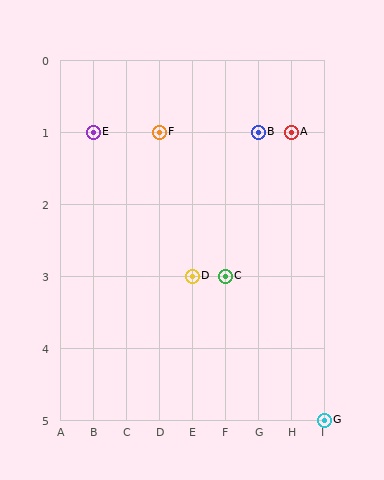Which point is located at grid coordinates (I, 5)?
Point G is at (I, 5).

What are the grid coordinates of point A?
Point A is at grid coordinates (H, 1).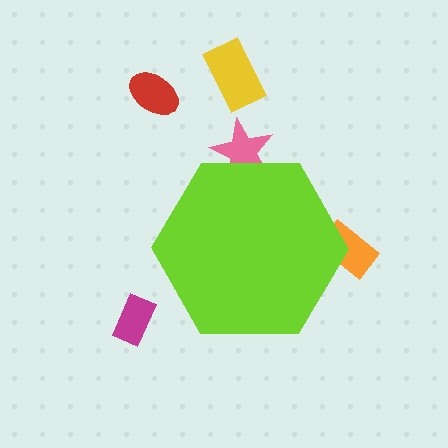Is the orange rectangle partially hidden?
Yes, the orange rectangle is partially hidden behind the lime hexagon.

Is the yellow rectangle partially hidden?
No, the yellow rectangle is fully visible.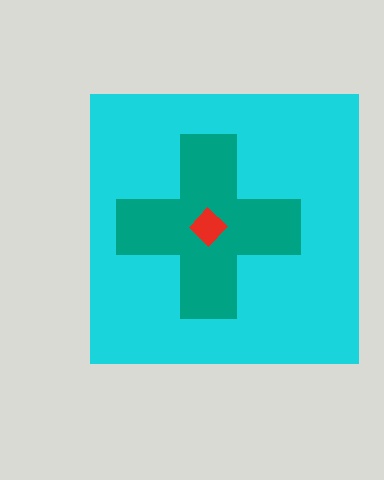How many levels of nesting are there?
3.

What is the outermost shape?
The cyan square.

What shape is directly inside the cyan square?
The teal cross.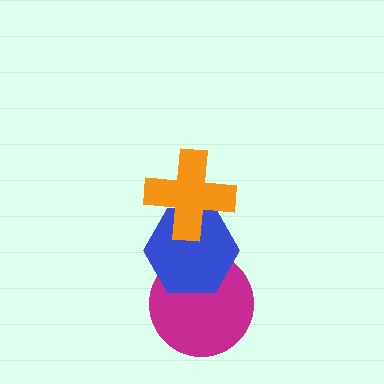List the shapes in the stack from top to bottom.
From top to bottom: the orange cross, the blue hexagon, the magenta circle.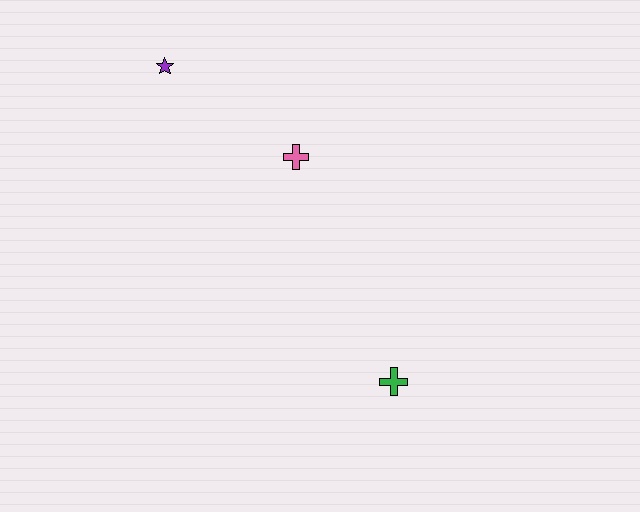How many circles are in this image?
There are no circles.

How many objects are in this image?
There are 3 objects.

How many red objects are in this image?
There are no red objects.